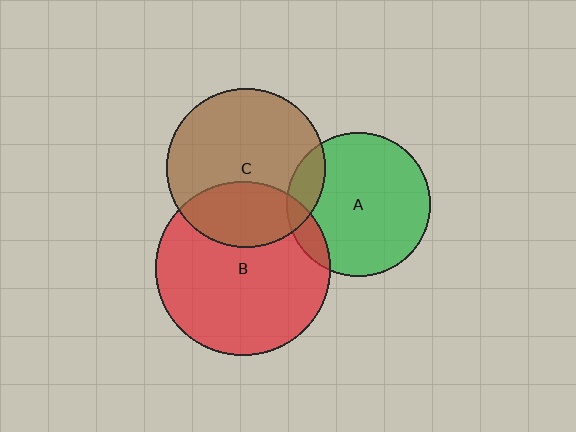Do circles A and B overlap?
Yes.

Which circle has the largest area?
Circle B (red).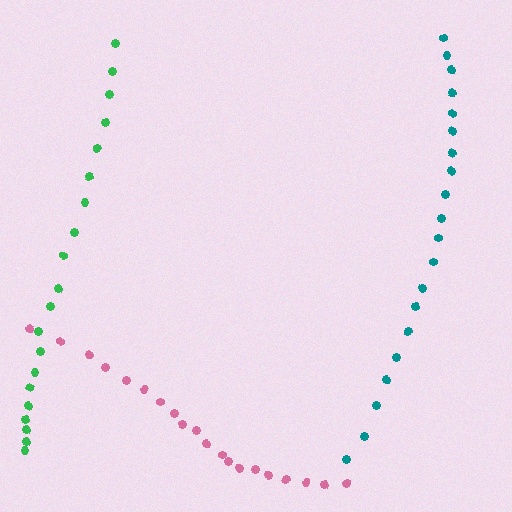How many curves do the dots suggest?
There are 3 distinct paths.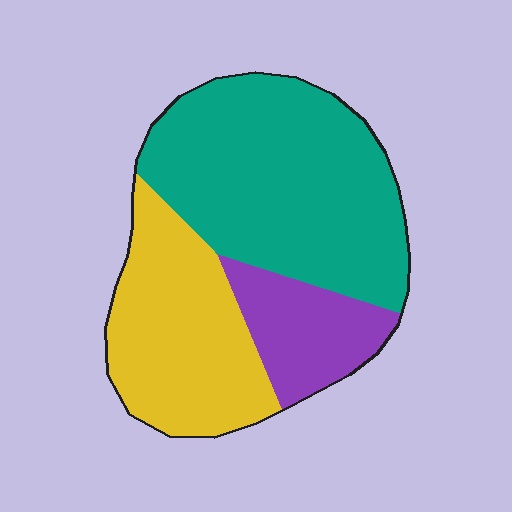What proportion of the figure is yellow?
Yellow takes up about one third (1/3) of the figure.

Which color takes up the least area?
Purple, at roughly 15%.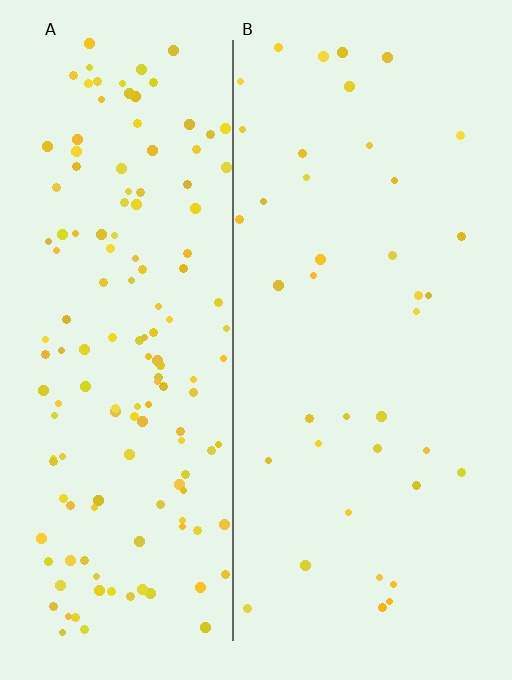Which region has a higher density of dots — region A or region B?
A (the left).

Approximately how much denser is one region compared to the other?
Approximately 3.8× — region A over region B.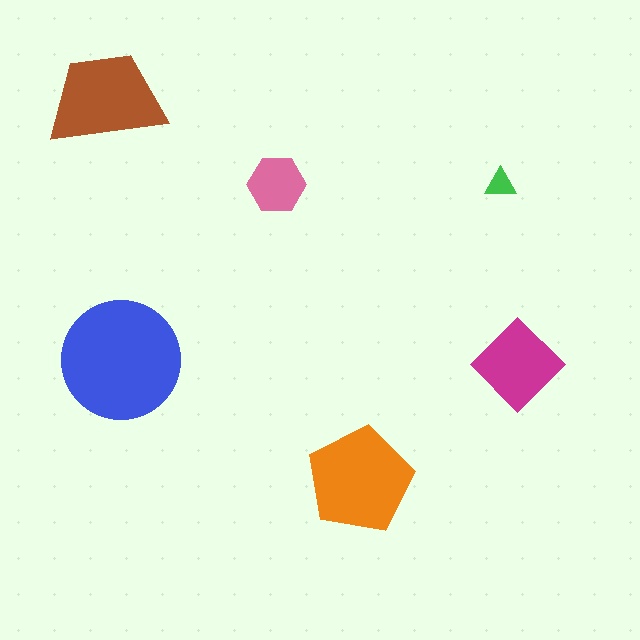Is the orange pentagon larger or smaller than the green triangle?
Larger.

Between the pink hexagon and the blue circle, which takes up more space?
The blue circle.